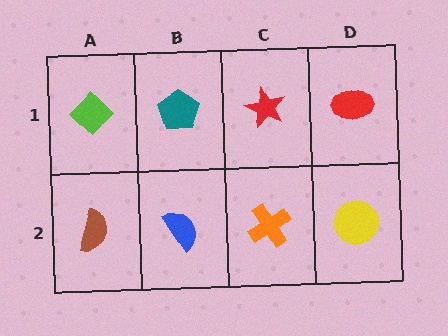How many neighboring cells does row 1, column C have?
3.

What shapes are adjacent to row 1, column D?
A yellow circle (row 2, column D), a red star (row 1, column C).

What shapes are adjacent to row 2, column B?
A teal pentagon (row 1, column B), a brown semicircle (row 2, column A), an orange cross (row 2, column C).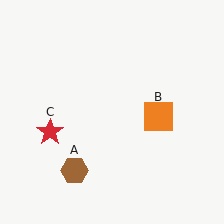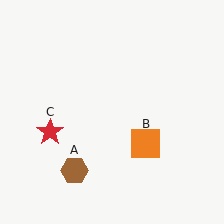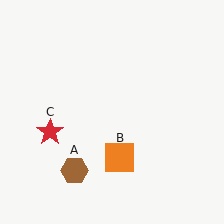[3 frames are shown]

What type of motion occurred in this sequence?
The orange square (object B) rotated clockwise around the center of the scene.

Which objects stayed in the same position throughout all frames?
Brown hexagon (object A) and red star (object C) remained stationary.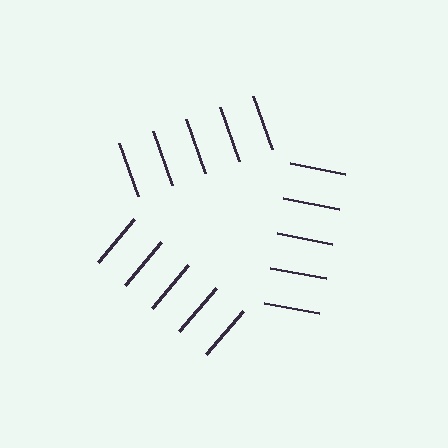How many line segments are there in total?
15 — 5 along each of the 3 edges.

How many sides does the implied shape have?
3 sides — the line-ends trace a triangle.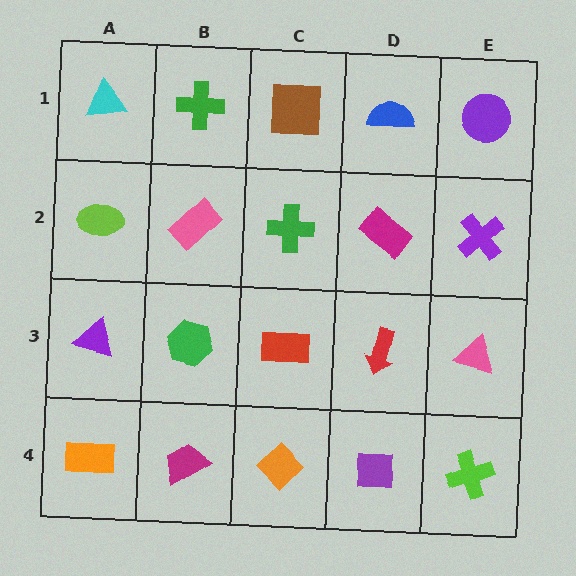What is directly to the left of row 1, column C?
A green cross.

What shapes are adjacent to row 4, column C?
A red rectangle (row 3, column C), a magenta trapezoid (row 4, column B), a purple square (row 4, column D).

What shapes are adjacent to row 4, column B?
A green hexagon (row 3, column B), an orange rectangle (row 4, column A), an orange diamond (row 4, column C).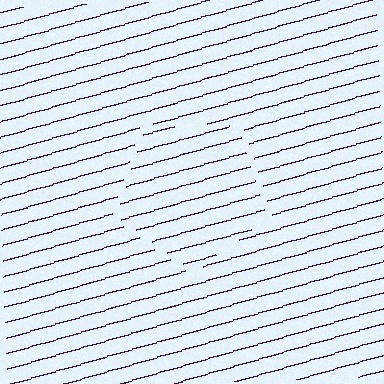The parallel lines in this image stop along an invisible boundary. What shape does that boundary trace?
An illusory pentagon. The interior of the shape contains the same grating, shifted by half a period — the contour is defined by the phase discontinuity where line-ends from the inner and outer gratings abut.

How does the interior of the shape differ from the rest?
The interior of the shape contains the same grating, shifted by half a period — the contour is defined by the phase discontinuity where line-ends from the inner and outer gratings abut.